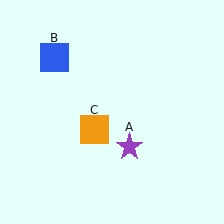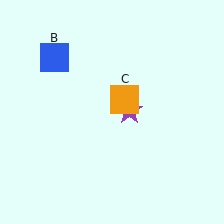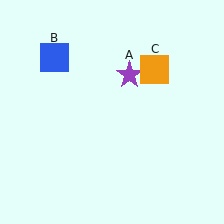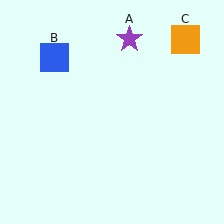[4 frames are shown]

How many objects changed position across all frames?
2 objects changed position: purple star (object A), orange square (object C).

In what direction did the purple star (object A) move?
The purple star (object A) moved up.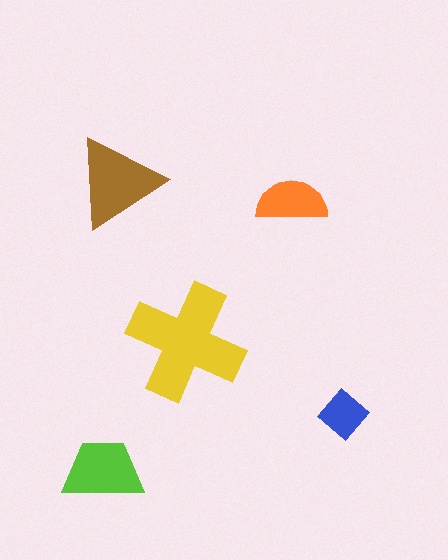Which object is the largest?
The yellow cross.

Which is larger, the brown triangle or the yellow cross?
The yellow cross.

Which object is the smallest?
The blue diamond.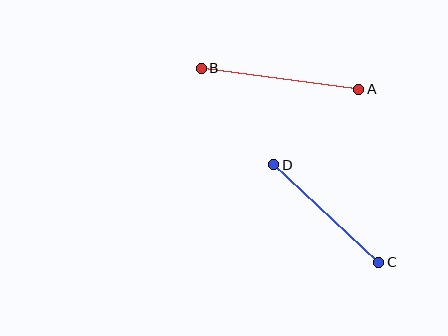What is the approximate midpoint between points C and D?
The midpoint is at approximately (326, 214) pixels.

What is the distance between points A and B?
The distance is approximately 159 pixels.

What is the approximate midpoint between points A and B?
The midpoint is at approximately (280, 79) pixels.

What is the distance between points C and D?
The distance is approximately 143 pixels.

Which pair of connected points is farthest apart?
Points A and B are farthest apart.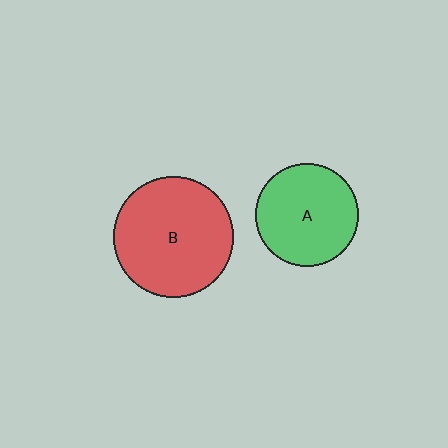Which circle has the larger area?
Circle B (red).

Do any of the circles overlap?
No, none of the circles overlap.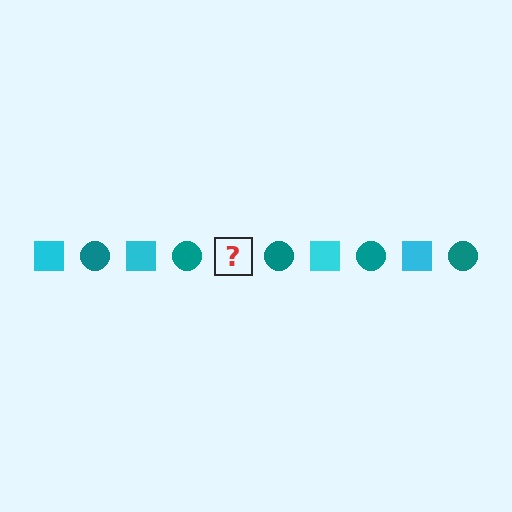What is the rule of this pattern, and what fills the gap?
The rule is that the pattern alternates between cyan square and teal circle. The gap should be filled with a cyan square.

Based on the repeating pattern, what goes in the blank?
The blank should be a cyan square.